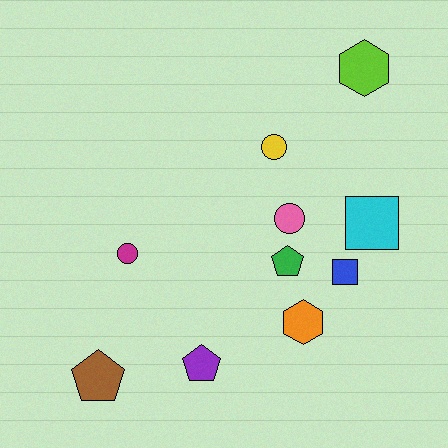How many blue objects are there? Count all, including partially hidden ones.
There is 1 blue object.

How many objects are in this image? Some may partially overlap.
There are 10 objects.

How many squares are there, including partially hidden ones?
There are 2 squares.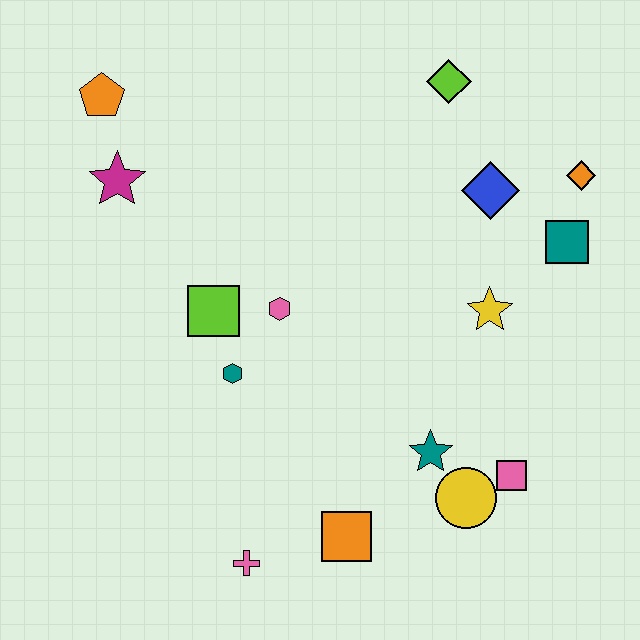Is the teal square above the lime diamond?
No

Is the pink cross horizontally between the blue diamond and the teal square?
No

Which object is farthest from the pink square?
The orange pentagon is farthest from the pink square.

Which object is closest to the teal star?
The yellow circle is closest to the teal star.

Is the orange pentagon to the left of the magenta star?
Yes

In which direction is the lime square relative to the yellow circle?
The lime square is to the left of the yellow circle.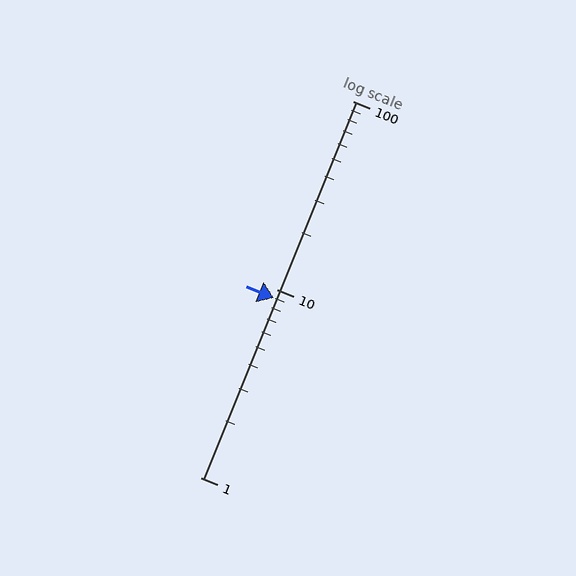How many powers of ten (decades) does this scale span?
The scale spans 2 decades, from 1 to 100.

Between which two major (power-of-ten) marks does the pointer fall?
The pointer is between 1 and 10.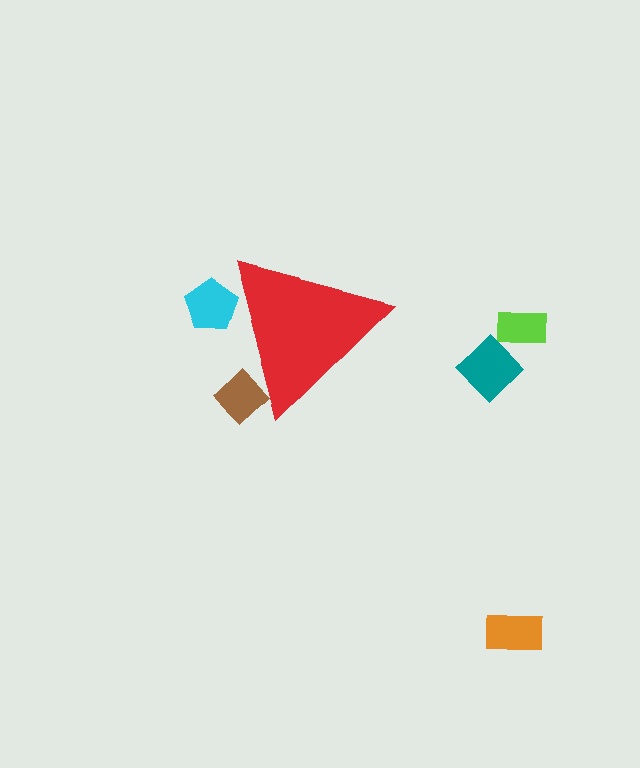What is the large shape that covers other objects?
A red triangle.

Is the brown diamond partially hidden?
Yes, the brown diamond is partially hidden behind the red triangle.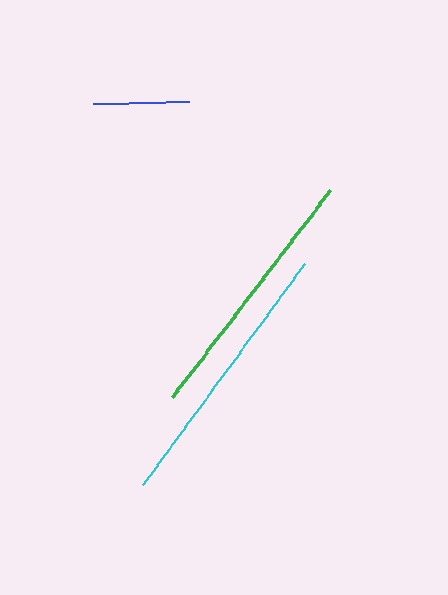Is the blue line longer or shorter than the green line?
The green line is longer than the blue line.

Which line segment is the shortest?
The blue line is the shortest at approximately 96 pixels.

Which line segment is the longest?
The cyan line is the longest at approximately 274 pixels.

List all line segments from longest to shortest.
From longest to shortest: cyan, green, blue.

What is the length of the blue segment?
The blue segment is approximately 96 pixels long.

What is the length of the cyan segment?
The cyan segment is approximately 274 pixels long.